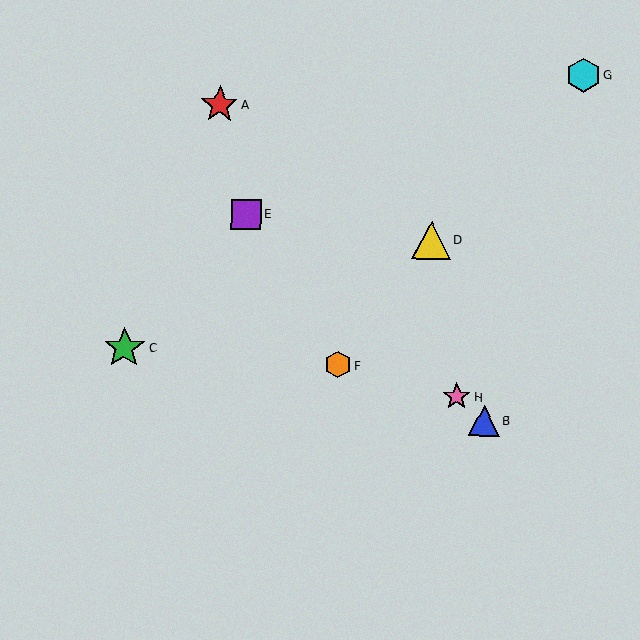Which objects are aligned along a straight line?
Objects B, E, H are aligned along a straight line.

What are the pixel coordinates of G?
Object G is at (583, 75).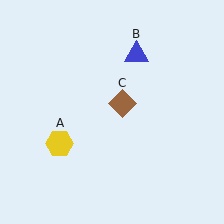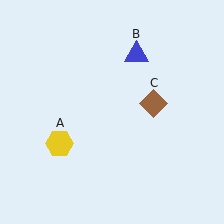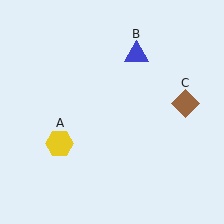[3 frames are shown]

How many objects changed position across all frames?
1 object changed position: brown diamond (object C).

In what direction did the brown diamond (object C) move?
The brown diamond (object C) moved right.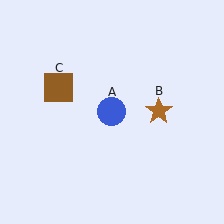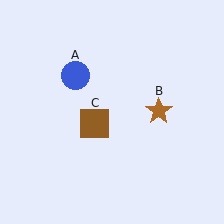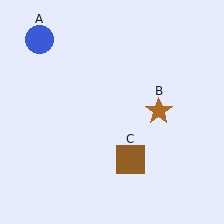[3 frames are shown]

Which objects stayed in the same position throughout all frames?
Brown star (object B) remained stationary.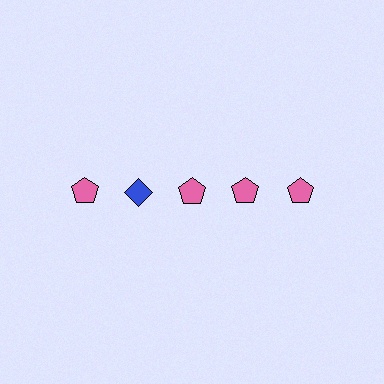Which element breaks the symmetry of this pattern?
The blue diamond in the top row, second from left column breaks the symmetry. All other shapes are pink pentagons.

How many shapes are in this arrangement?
There are 5 shapes arranged in a grid pattern.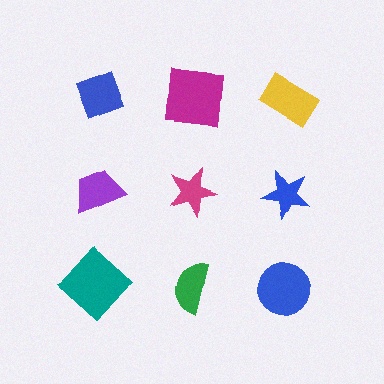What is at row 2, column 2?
A magenta star.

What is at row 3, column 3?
A blue circle.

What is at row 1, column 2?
A magenta square.